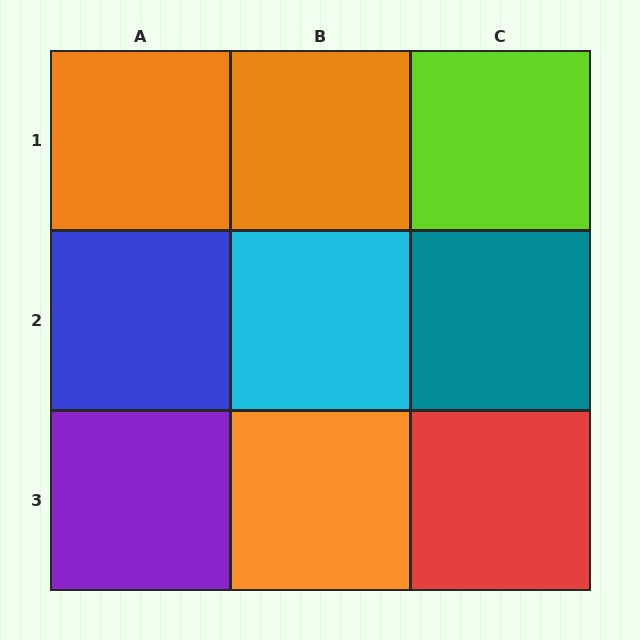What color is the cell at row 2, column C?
Teal.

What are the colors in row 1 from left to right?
Orange, orange, lime.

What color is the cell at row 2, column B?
Cyan.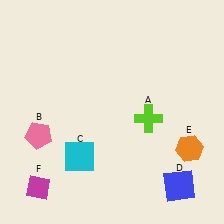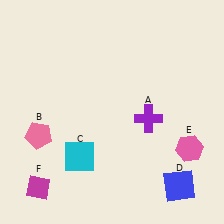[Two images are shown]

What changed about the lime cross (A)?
In Image 1, A is lime. In Image 2, it changed to purple.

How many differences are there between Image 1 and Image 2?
There are 2 differences between the two images.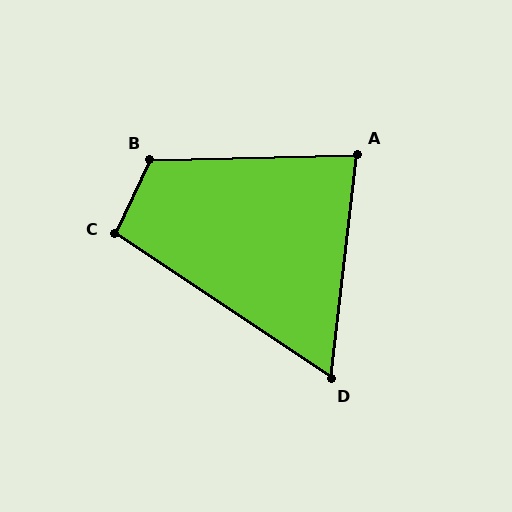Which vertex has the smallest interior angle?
D, at approximately 63 degrees.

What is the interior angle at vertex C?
Approximately 98 degrees (obtuse).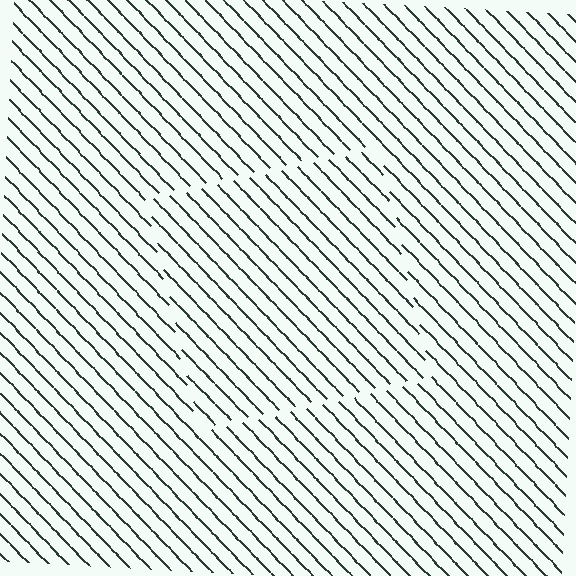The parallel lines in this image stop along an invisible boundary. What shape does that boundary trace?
An illusory square. The interior of the shape contains the same grating, shifted by half a period — the contour is defined by the phase discontinuity where line-ends from the inner and outer gratings abut.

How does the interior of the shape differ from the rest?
The interior of the shape contains the same grating, shifted by half a period — the contour is defined by the phase discontinuity where line-ends from the inner and outer gratings abut.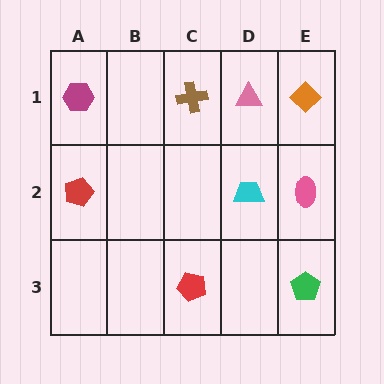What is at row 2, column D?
A cyan trapezoid.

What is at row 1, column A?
A magenta hexagon.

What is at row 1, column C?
A brown cross.